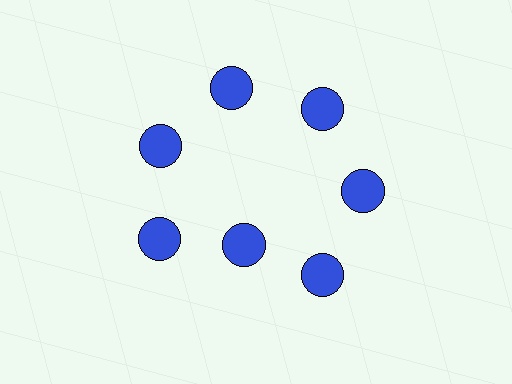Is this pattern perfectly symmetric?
No. The 7 blue circles are arranged in a ring, but one element near the 6 o'clock position is pulled inward toward the center, breaking the 7-fold rotational symmetry.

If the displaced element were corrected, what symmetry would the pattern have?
It would have 7-fold rotational symmetry — the pattern would map onto itself every 51 degrees.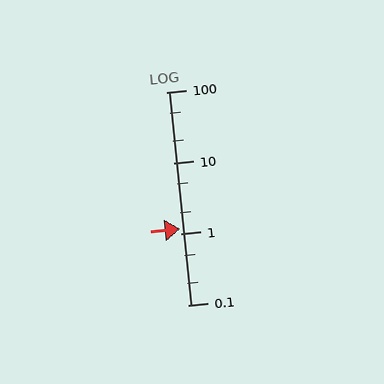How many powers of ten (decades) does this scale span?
The scale spans 3 decades, from 0.1 to 100.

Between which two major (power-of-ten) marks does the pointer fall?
The pointer is between 1 and 10.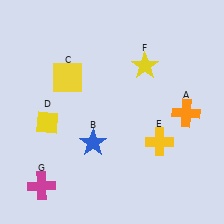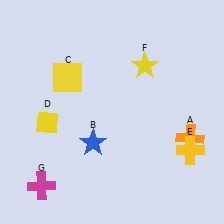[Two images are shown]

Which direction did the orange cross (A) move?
The orange cross (A) moved down.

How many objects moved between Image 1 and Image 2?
2 objects moved between the two images.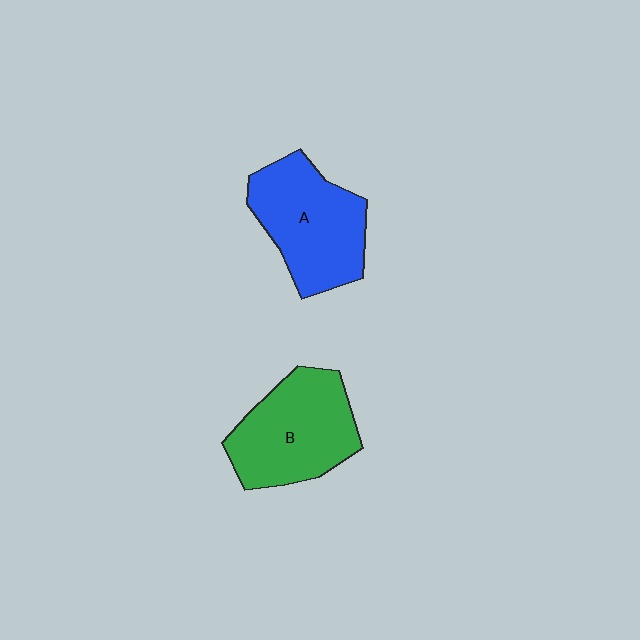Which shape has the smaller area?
Shape B (green).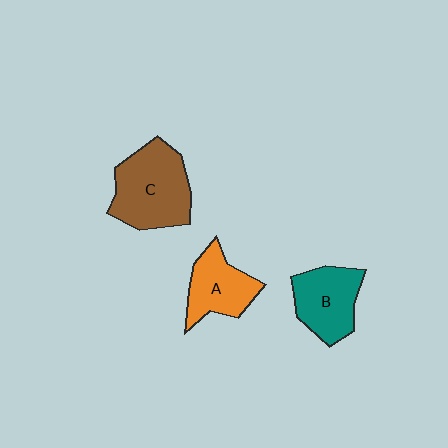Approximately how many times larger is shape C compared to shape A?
Approximately 1.5 times.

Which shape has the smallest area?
Shape A (orange).